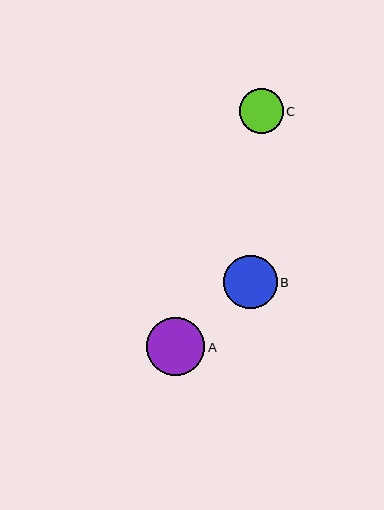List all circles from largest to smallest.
From largest to smallest: A, B, C.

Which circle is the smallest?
Circle C is the smallest with a size of approximately 44 pixels.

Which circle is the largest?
Circle A is the largest with a size of approximately 58 pixels.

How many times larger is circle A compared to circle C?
Circle A is approximately 1.3 times the size of circle C.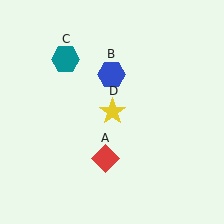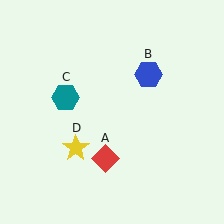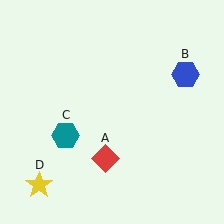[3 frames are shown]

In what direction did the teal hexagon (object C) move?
The teal hexagon (object C) moved down.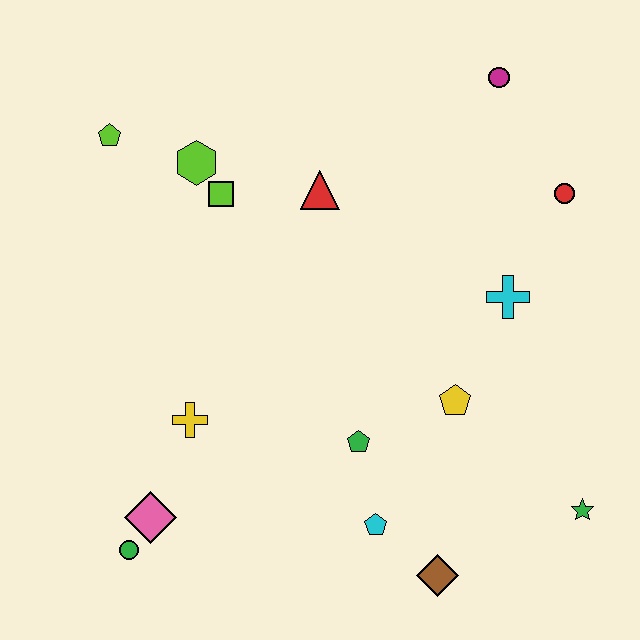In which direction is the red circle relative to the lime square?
The red circle is to the right of the lime square.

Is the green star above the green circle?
Yes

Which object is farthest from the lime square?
The green star is farthest from the lime square.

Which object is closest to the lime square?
The lime hexagon is closest to the lime square.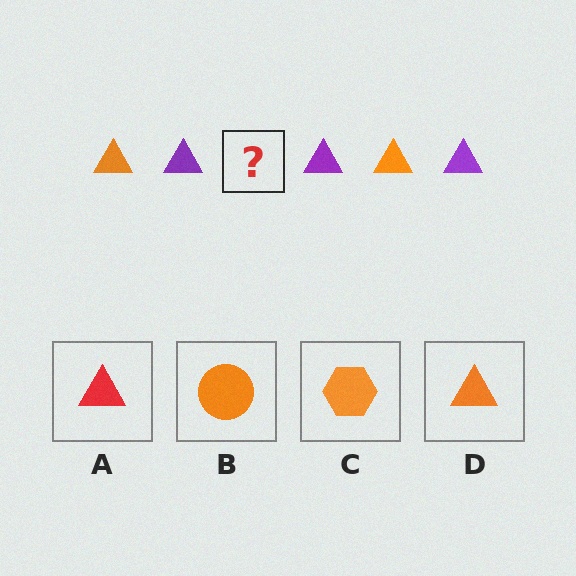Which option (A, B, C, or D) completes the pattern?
D.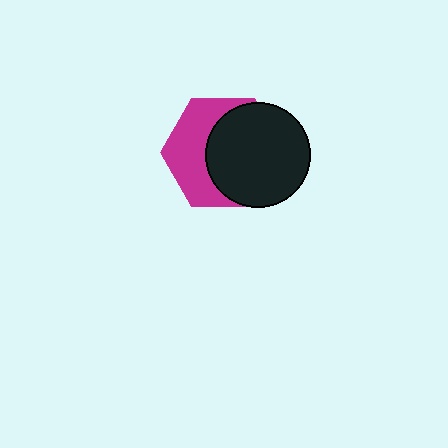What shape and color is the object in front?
The object in front is a black circle.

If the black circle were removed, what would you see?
You would see the complete magenta hexagon.